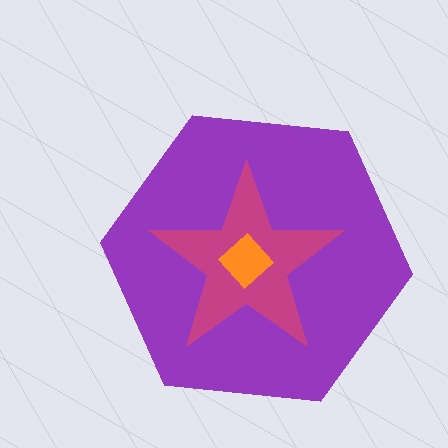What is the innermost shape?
The orange diamond.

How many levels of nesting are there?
3.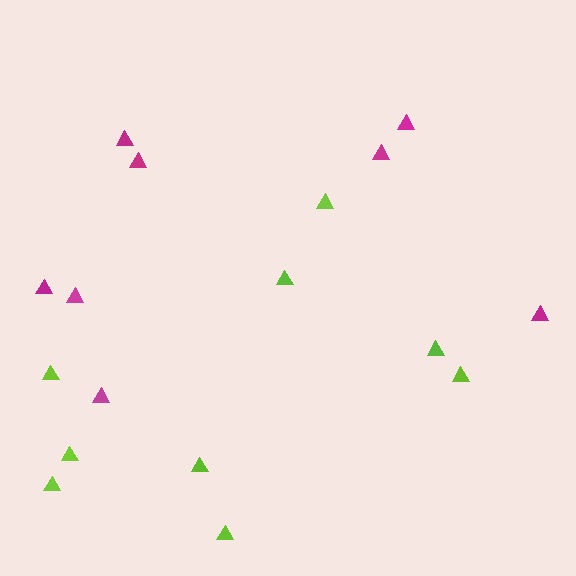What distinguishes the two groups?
There are 2 groups: one group of lime triangles (9) and one group of magenta triangles (8).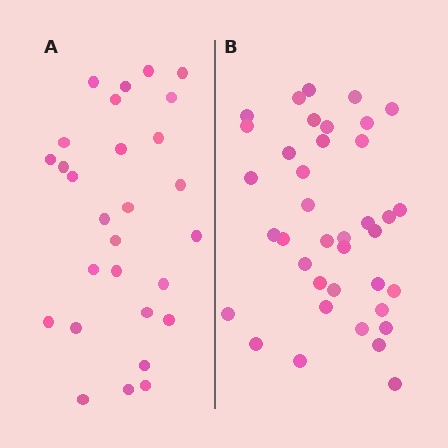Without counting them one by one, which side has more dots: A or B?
Region B (the right region) has more dots.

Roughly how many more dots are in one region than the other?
Region B has roughly 10 or so more dots than region A.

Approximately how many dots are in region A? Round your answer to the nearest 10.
About 30 dots. (The exact count is 28, which rounds to 30.)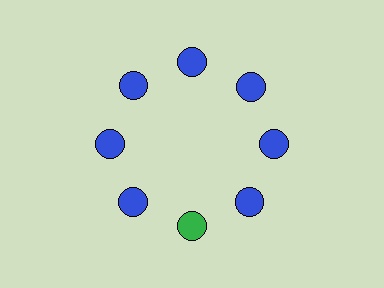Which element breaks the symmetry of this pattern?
The green circle at roughly the 6 o'clock position breaks the symmetry. All other shapes are blue circles.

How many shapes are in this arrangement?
There are 8 shapes arranged in a ring pattern.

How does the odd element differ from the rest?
It has a different color: green instead of blue.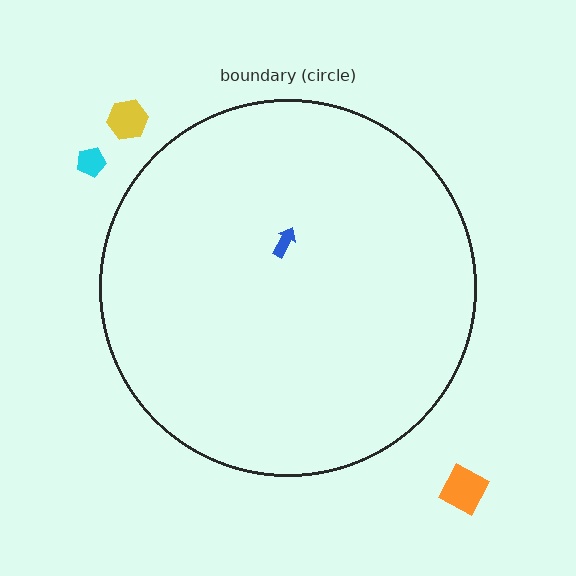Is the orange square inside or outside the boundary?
Outside.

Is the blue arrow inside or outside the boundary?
Inside.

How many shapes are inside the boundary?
1 inside, 3 outside.